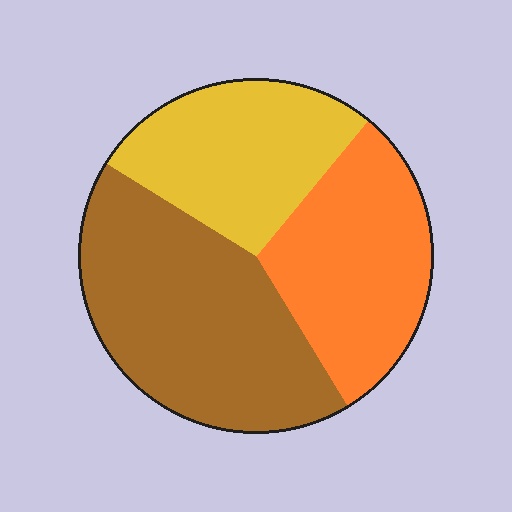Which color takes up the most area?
Brown, at roughly 45%.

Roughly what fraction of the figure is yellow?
Yellow covers 27% of the figure.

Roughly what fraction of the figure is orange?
Orange covers 30% of the figure.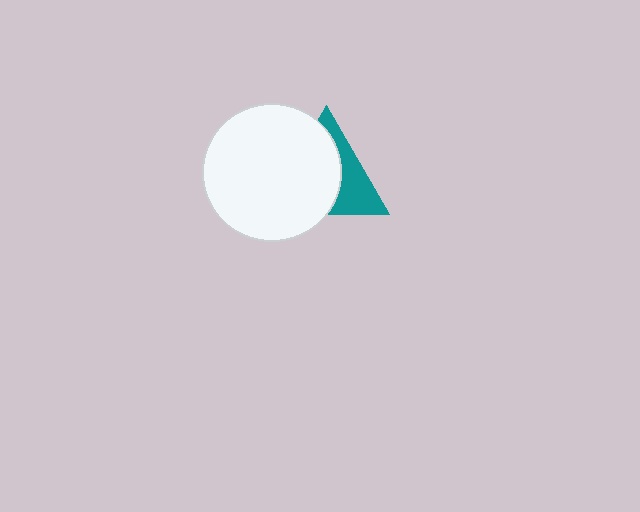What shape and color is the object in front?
The object in front is a white circle.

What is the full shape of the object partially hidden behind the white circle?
The partially hidden object is a teal triangle.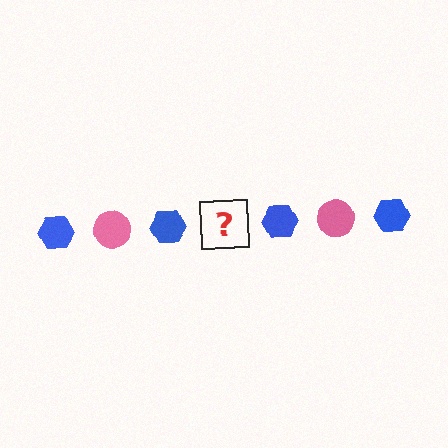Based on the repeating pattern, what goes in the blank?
The blank should be a pink circle.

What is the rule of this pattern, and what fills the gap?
The rule is that the pattern alternates between blue hexagon and pink circle. The gap should be filled with a pink circle.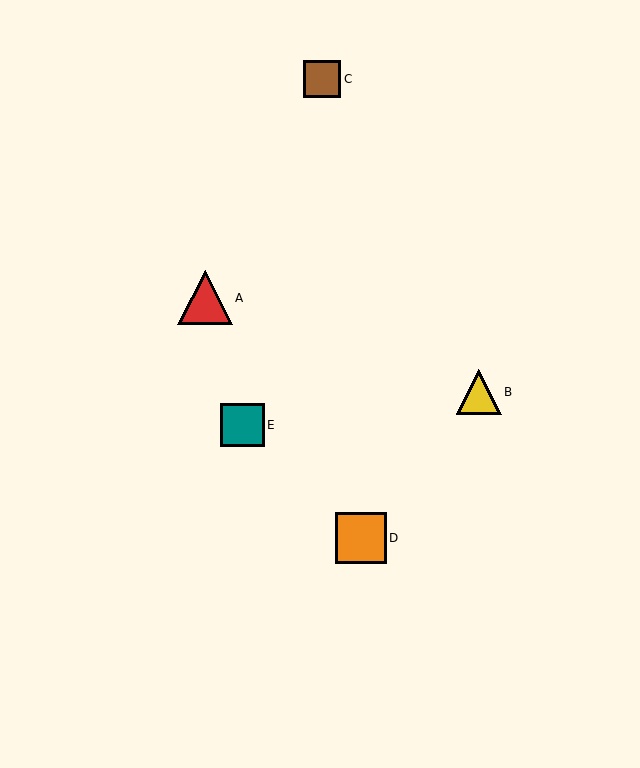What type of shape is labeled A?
Shape A is a red triangle.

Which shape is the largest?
The red triangle (labeled A) is the largest.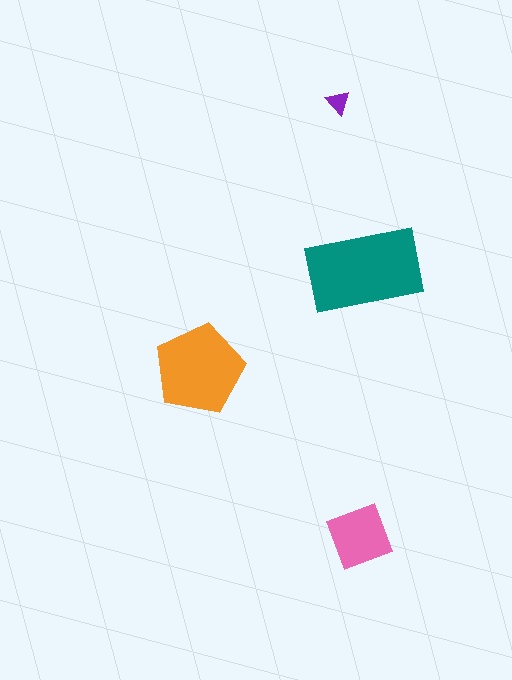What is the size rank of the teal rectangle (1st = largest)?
1st.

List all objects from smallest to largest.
The purple triangle, the pink diamond, the orange pentagon, the teal rectangle.